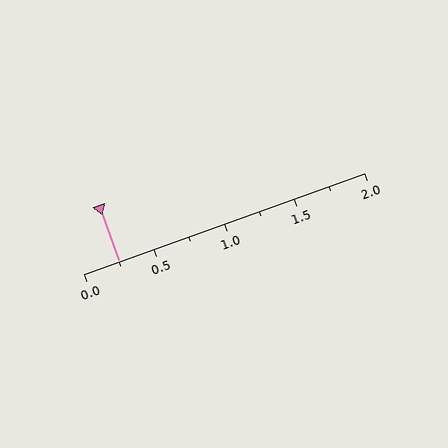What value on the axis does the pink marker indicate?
The marker indicates approximately 0.25.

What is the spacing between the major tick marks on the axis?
The major ticks are spaced 0.5 apart.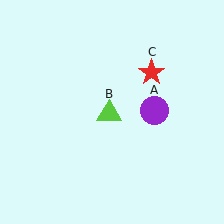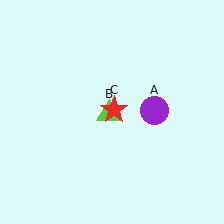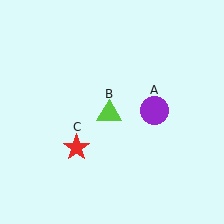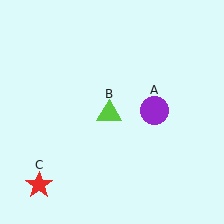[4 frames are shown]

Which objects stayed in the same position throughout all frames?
Purple circle (object A) and lime triangle (object B) remained stationary.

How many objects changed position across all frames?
1 object changed position: red star (object C).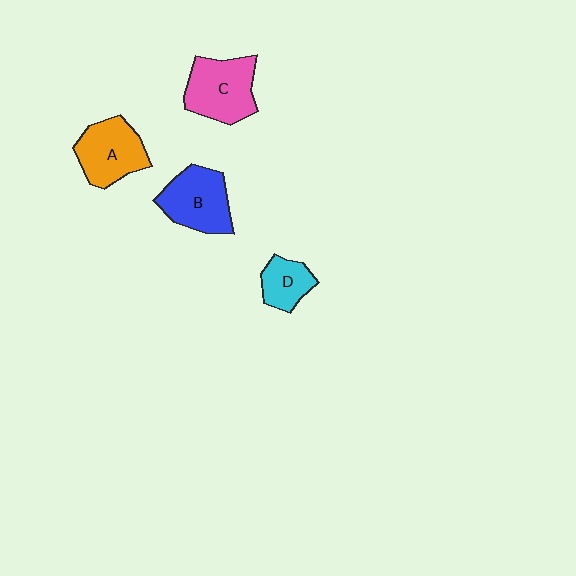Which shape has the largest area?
Shape C (pink).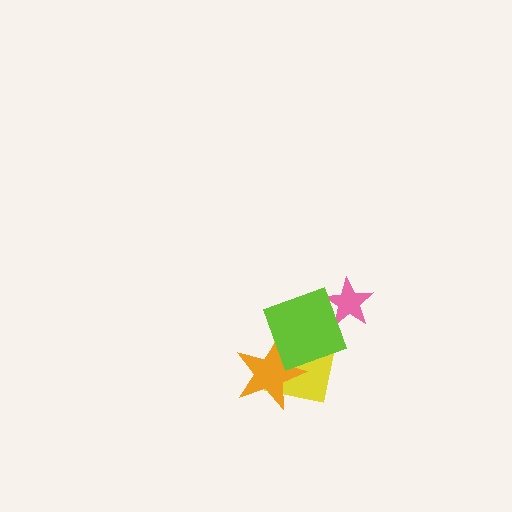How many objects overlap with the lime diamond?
3 objects overlap with the lime diamond.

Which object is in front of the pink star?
The lime diamond is in front of the pink star.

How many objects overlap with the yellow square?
2 objects overlap with the yellow square.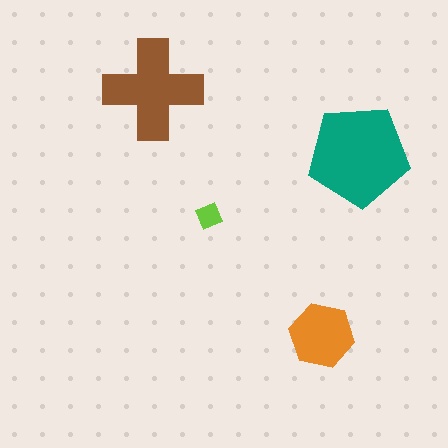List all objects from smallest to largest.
The lime diamond, the orange hexagon, the brown cross, the teal pentagon.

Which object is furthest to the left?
The brown cross is leftmost.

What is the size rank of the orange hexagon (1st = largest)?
3rd.